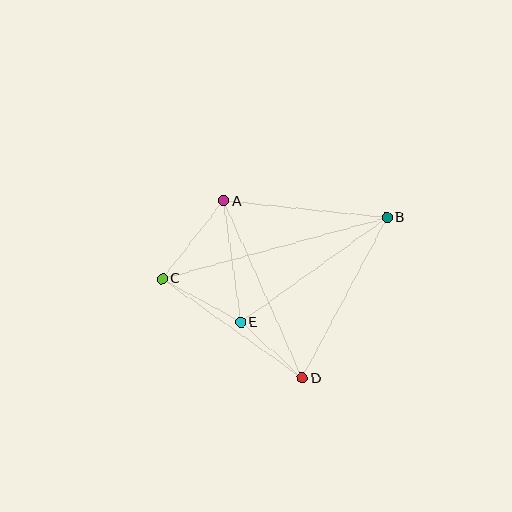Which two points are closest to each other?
Points D and E are closest to each other.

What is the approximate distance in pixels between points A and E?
The distance between A and E is approximately 122 pixels.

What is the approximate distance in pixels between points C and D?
The distance between C and D is approximately 172 pixels.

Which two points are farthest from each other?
Points B and C are farthest from each other.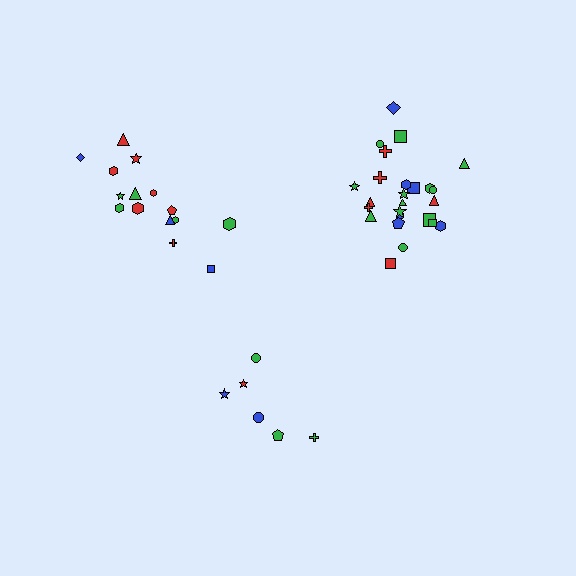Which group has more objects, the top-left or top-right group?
The top-right group.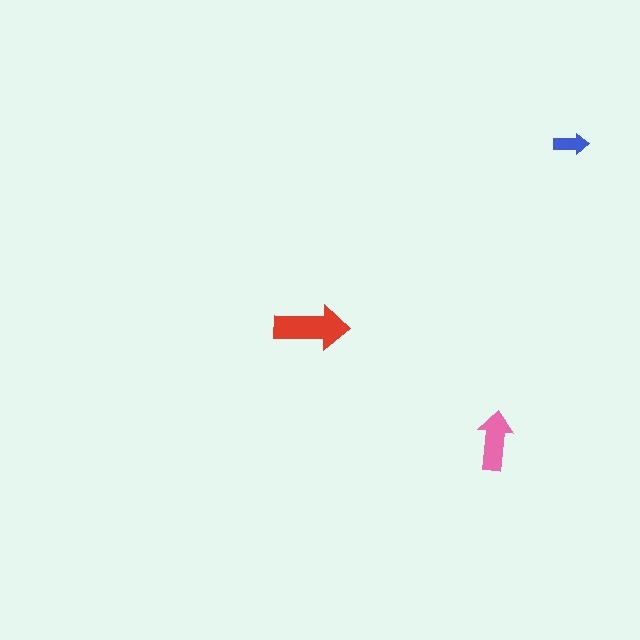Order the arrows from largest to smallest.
the red one, the pink one, the blue one.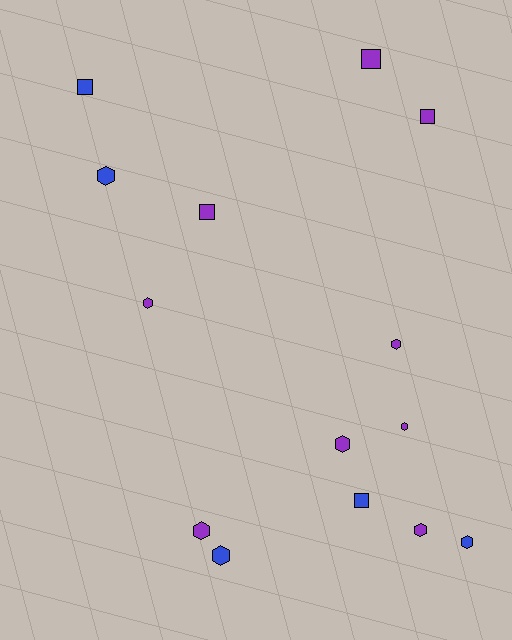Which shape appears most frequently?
Hexagon, with 9 objects.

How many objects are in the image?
There are 14 objects.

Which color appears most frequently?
Purple, with 9 objects.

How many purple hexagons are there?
There are 6 purple hexagons.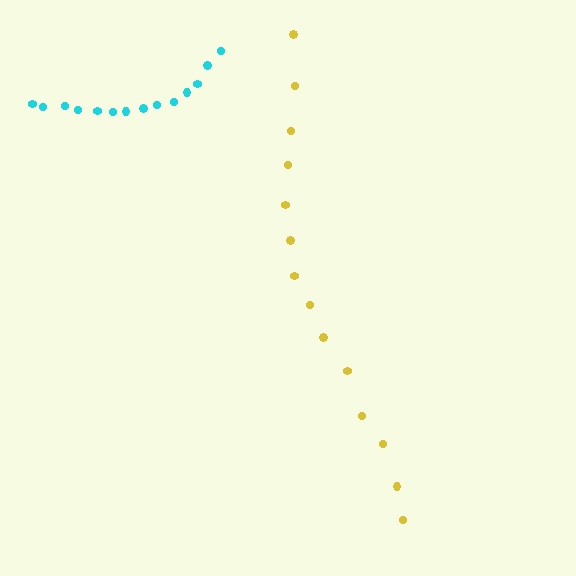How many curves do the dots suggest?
There are 2 distinct paths.